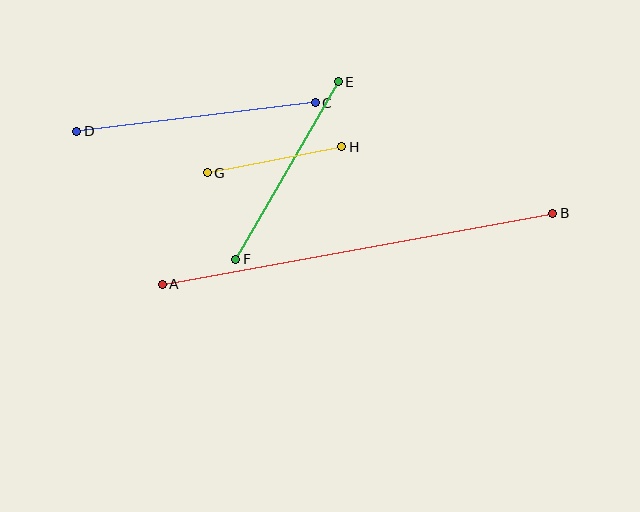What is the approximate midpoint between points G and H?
The midpoint is at approximately (275, 160) pixels.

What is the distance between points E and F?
The distance is approximately 205 pixels.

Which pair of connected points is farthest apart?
Points A and B are farthest apart.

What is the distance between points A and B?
The distance is approximately 397 pixels.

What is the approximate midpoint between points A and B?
The midpoint is at approximately (357, 249) pixels.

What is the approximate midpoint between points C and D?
The midpoint is at approximately (196, 117) pixels.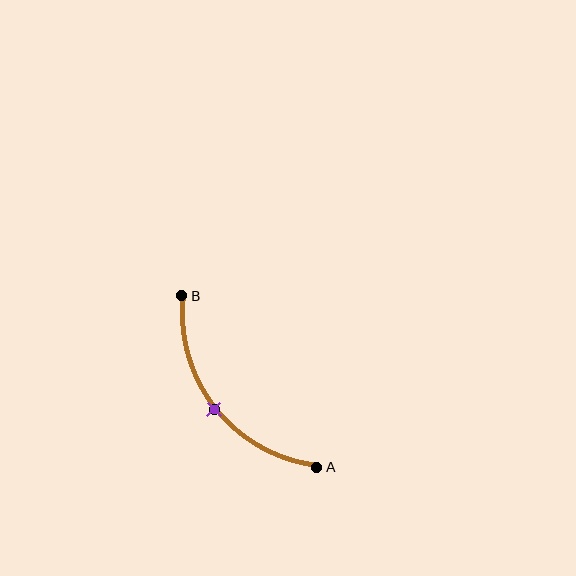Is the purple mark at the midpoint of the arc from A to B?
Yes. The purple mark lies on the arc at equal arc-length from both A and B — it is the arc midpoint.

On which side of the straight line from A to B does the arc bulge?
The arc bulges below and to the left of the straight line connecting A and B.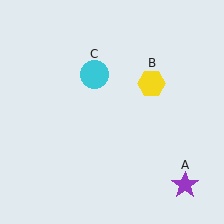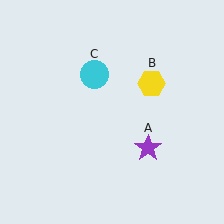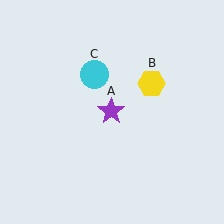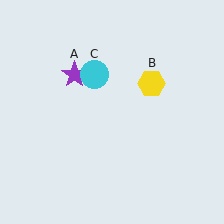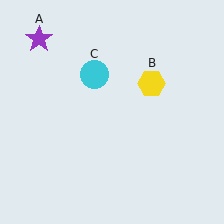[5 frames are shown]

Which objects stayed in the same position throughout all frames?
Yellow hexagon (object B) and cyan circle (object C) remained stationary.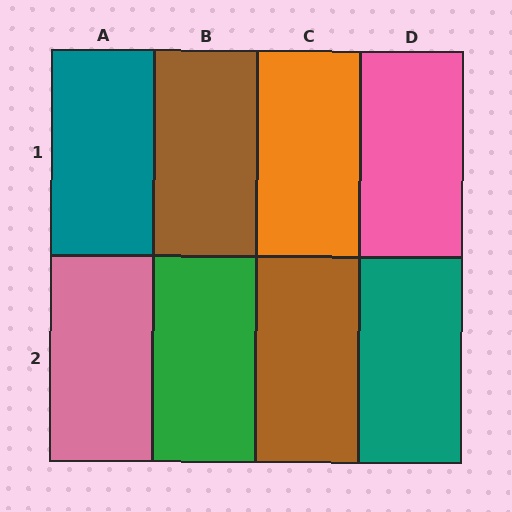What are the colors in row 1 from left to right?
Teal, brown, orange, pink.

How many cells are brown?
2 cells are brown.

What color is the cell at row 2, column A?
Pink.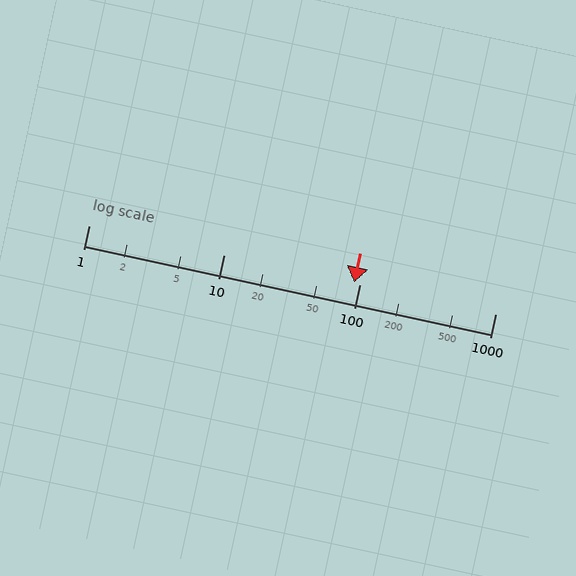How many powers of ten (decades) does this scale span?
The scale spans 3 decades, from 1 to 1000.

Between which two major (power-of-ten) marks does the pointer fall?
The pointer is between 10 and 100.